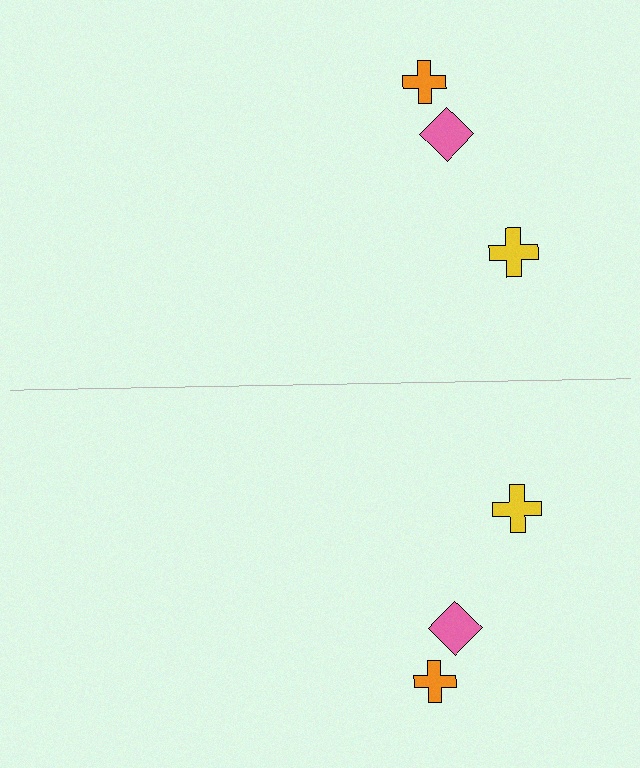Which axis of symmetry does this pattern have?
The pattern has a horizontal axis of symmetry running through the center of the image.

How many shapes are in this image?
There are 6 shapes in this image.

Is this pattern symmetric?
Yes, this pattern has bilateral (reflection) symmetry.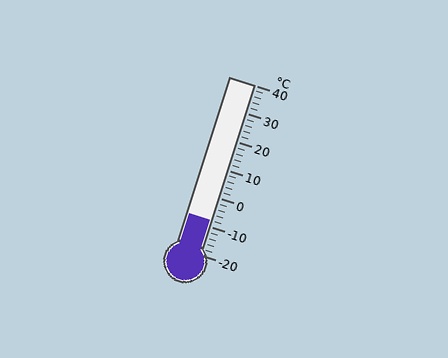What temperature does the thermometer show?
The thermometer shows approximately -8°C.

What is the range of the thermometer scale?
The thermometer scale ranges from -20°C to 40°C.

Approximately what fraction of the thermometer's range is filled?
The thermometer is filled to approximately 20% of its range.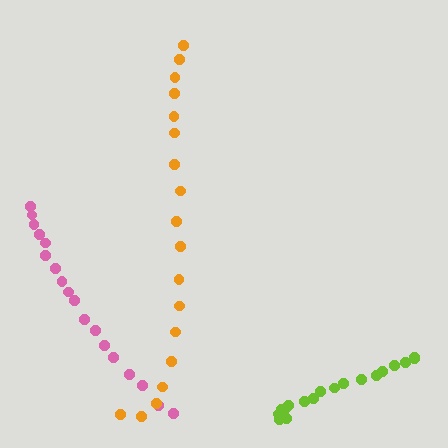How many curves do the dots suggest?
There are 3 distinct paths.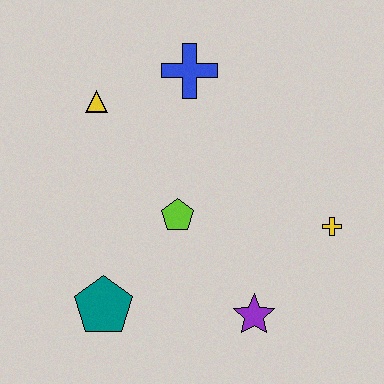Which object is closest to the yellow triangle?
The blue cross is closest to the yellow triangle.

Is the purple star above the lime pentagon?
No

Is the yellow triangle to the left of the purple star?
Yes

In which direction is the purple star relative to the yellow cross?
The purple star is below the yellow cross.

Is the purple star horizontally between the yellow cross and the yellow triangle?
Yes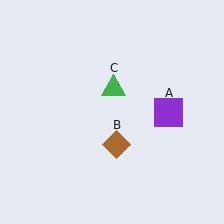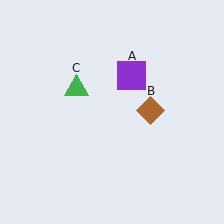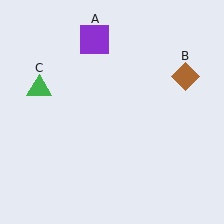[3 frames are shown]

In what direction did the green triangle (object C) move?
The green triangle (object C) moved left.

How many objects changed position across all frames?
3 objects changed position: purple square (object A), brown diamond (object B), green triangle (object C).